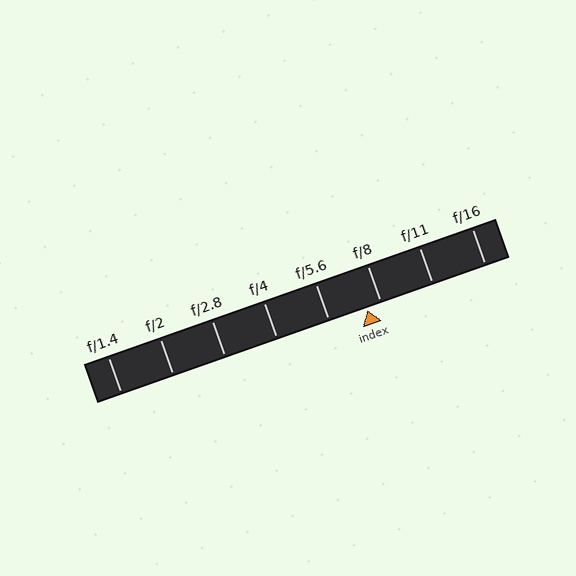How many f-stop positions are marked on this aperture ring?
There are 8 f-stop positions marked.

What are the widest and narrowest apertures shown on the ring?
The widest aperture shown is f/1.4 and the narrowest is f/16.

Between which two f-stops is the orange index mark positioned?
The index mark is between f/5.6 and f/8.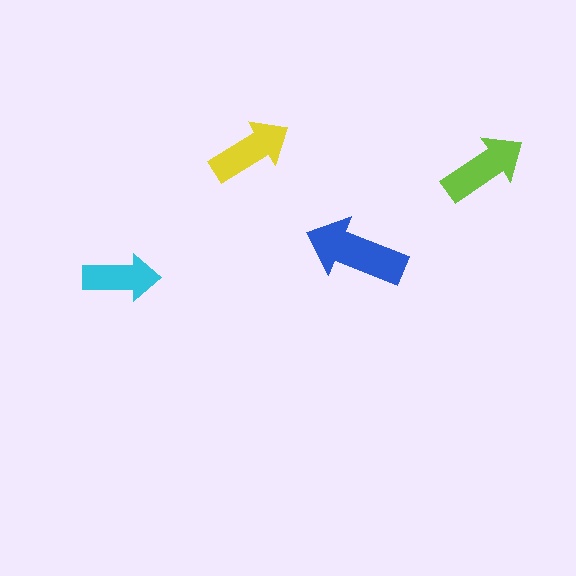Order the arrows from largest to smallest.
the blue one, the lime one, the yellow one, the cyan one.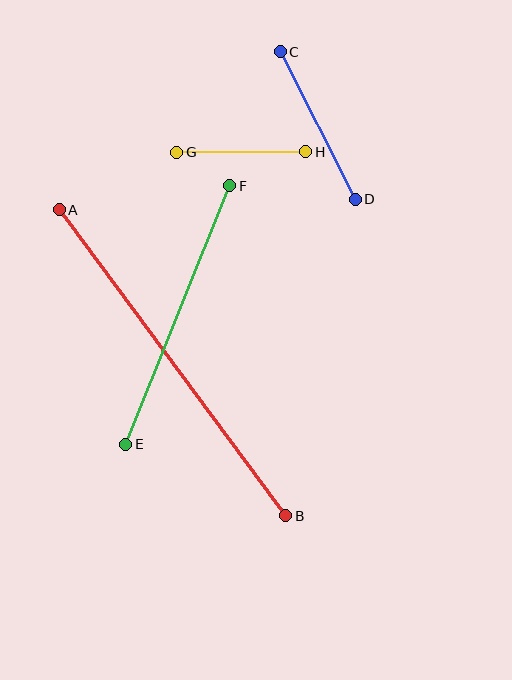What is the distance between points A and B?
The distance is approximately 381 pixels.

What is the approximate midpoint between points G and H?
The midpoint is at approximately (241, 152) pixels.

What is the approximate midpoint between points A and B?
The midpoint is at approximately (172, 363) pixels.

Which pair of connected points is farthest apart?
Points A and B are farthest apart.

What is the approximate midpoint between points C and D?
The midpoint is at approximately (318, 126) pixels.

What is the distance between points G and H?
The distance is approximately 129 pixels.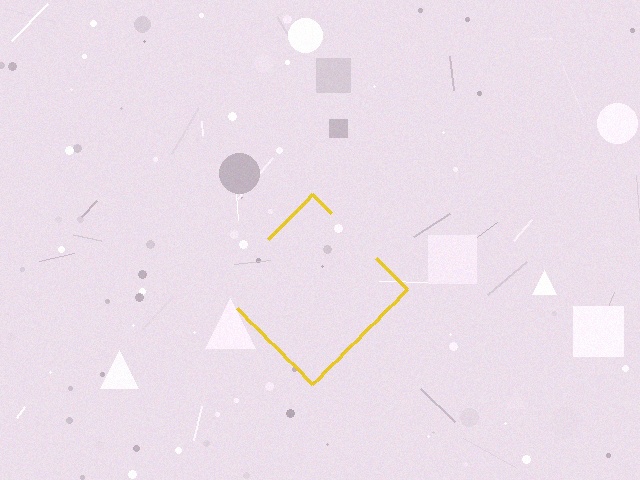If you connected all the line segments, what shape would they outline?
They would outline a diamond.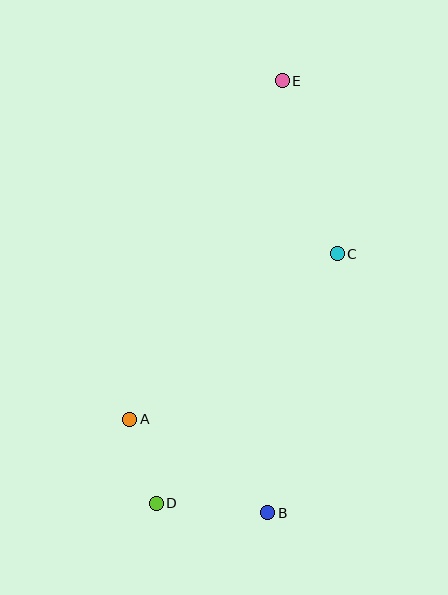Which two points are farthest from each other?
Points D and E are farthest from each other.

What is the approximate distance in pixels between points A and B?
The distance between A and B is approximately 167 pixels.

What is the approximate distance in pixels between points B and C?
The distance between B and C is approximately 268 pixels.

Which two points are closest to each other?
Points A and D are closest to each other.